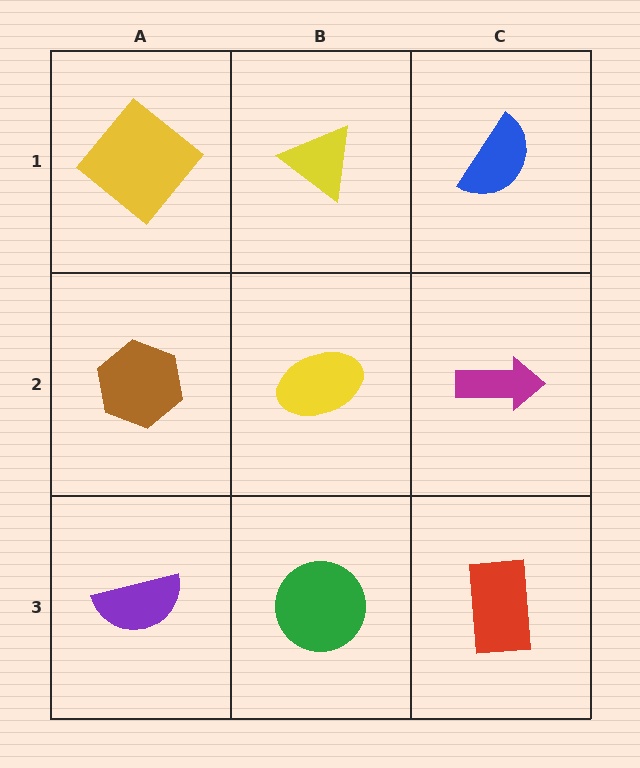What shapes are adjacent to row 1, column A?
A brown hexagon (row 2, column A), a yellow triangle (row 1, column B).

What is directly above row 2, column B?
A yellow triangle.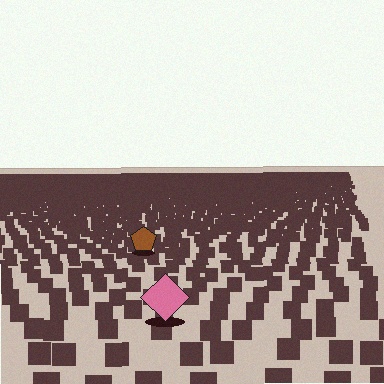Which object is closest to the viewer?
The pink diamond is closest. The texture marks near it are larger and more spread out.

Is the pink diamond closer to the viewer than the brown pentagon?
Yes. The pink diamond is closer — you can tell from the texture gradient: the ground texture is coarser near it.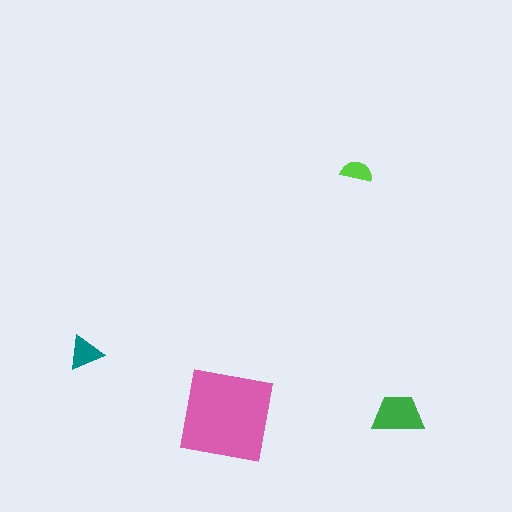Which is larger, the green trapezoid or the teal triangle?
The green trapezoid.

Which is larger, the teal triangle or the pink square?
The pink square.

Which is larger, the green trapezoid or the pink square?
The pink square.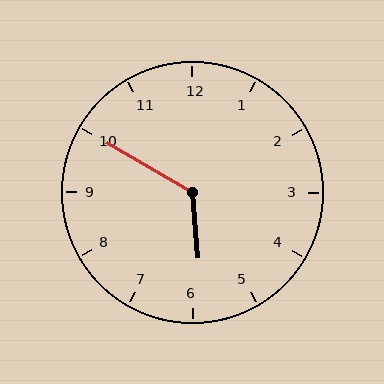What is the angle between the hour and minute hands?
Approximately 125 degrees.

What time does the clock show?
5:50.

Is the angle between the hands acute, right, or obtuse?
It is obtuse.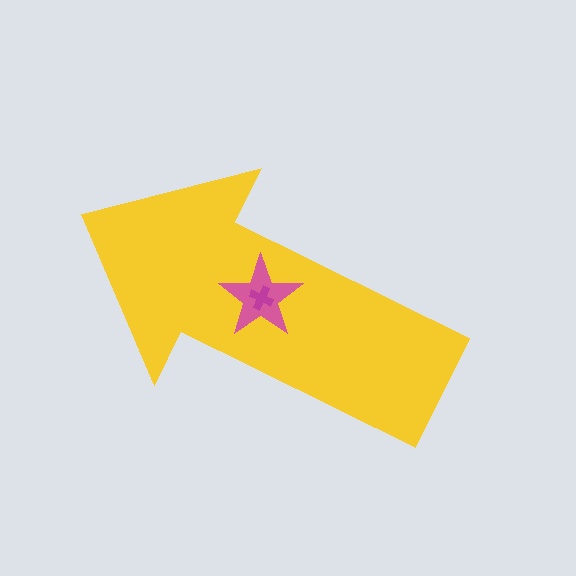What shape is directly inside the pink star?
The magenta cross.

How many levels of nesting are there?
3.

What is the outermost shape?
The yellow arrow.